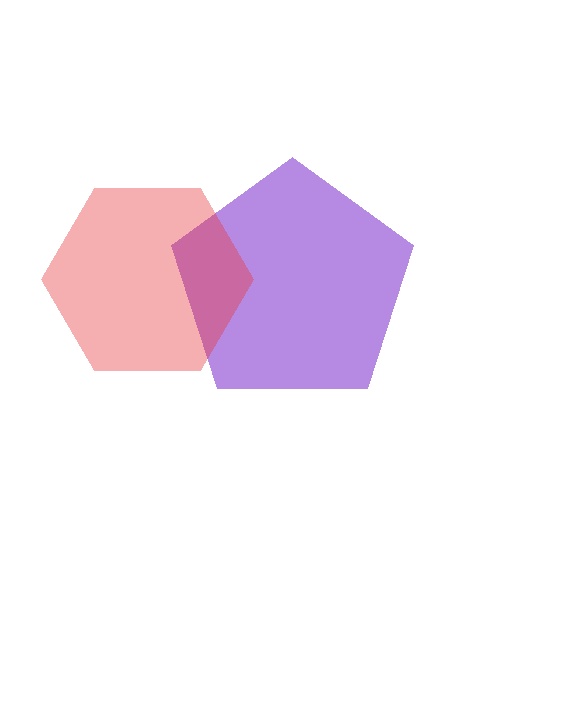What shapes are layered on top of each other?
The layered shapes are: a purple pentagon, a red hexagon.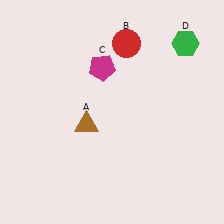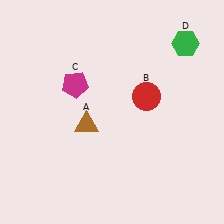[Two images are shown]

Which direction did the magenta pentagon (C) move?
The magenta pentagon (C) moved left.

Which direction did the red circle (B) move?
The red circle (B) moved down.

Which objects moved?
The objects that moved are: the red circle (B), the magenta pentagon (C).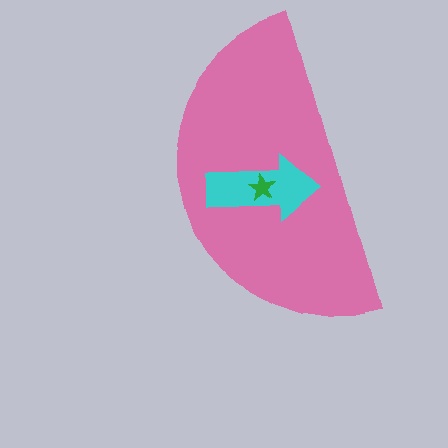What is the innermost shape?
The green star.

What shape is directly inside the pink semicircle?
The cyan arrow.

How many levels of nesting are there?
3.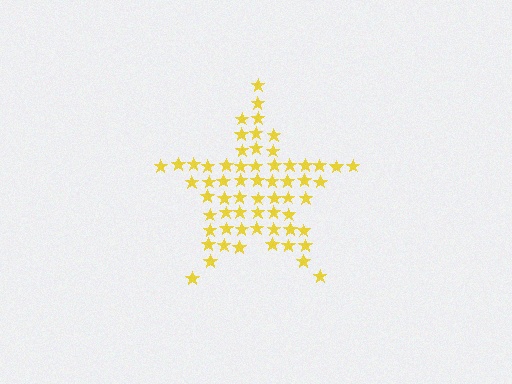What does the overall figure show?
The overall figure shows a star.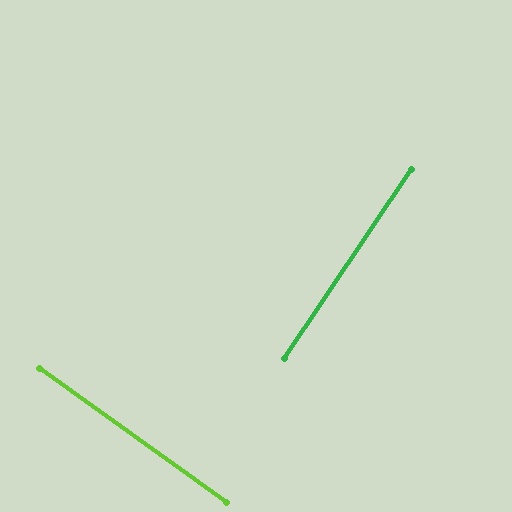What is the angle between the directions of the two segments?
Approximately 88 degrees.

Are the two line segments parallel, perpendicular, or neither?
Perpendicular — they meet at approximately 88°.